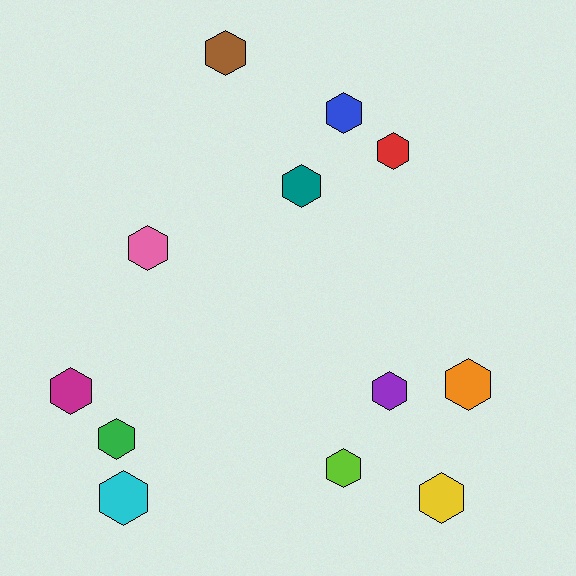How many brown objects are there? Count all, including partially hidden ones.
There is 1 brown object.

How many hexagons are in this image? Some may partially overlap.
There are 12 hexagons.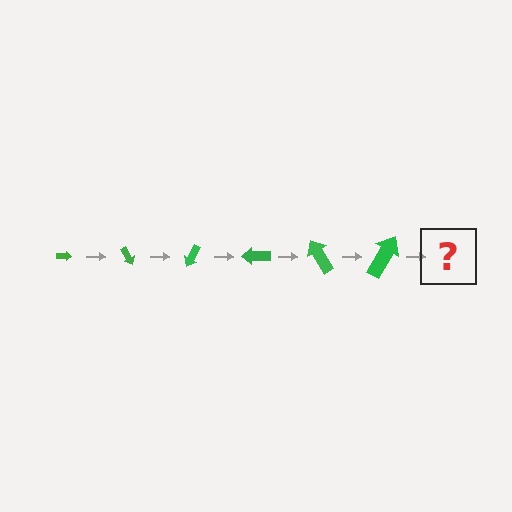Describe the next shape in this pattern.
It should be an arrow, larger than the previous one and rotated 360 degrees from the start.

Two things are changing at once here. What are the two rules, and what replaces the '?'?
The two rules are that the arrow grows larger each step and it rotates 60 degrees each step. The '?' should be an arrow, larger than the previous one and rotated 360 degrees from the start.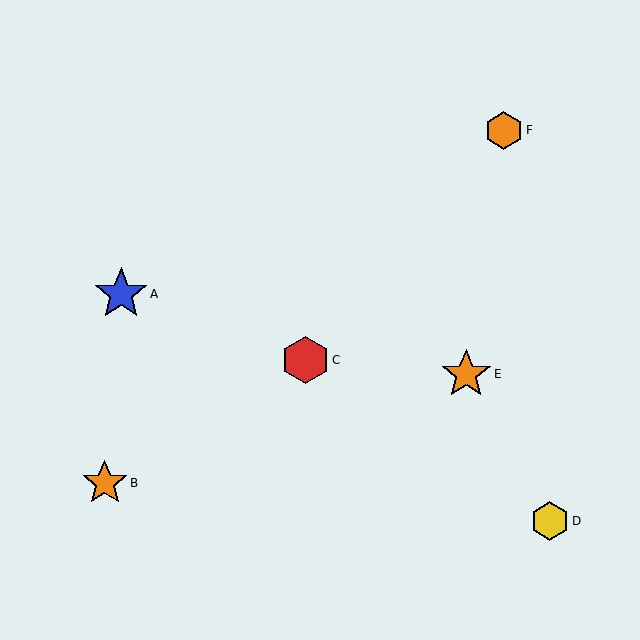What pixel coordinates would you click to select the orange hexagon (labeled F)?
Click at (504, 130) to select the orange hexagon F.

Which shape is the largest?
The blue star (labeled A) is the largest.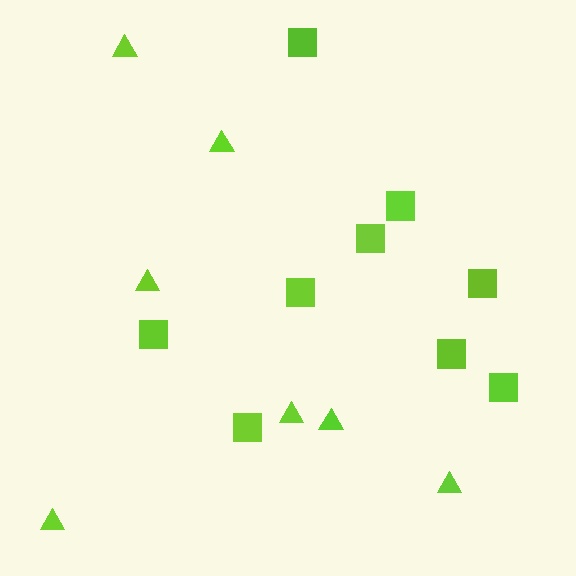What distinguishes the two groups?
There are 2 groups: one group of triangles (7) and one group of squares (9).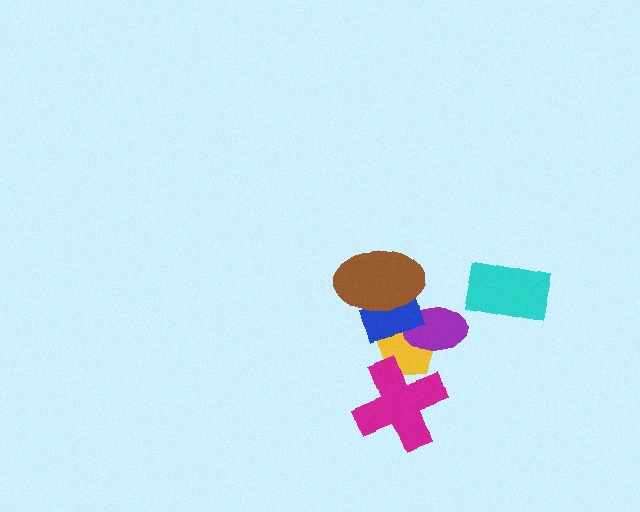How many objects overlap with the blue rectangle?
3 objects overlap with the blue rectangle.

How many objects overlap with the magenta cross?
1 object overlaps with the magenta cross.